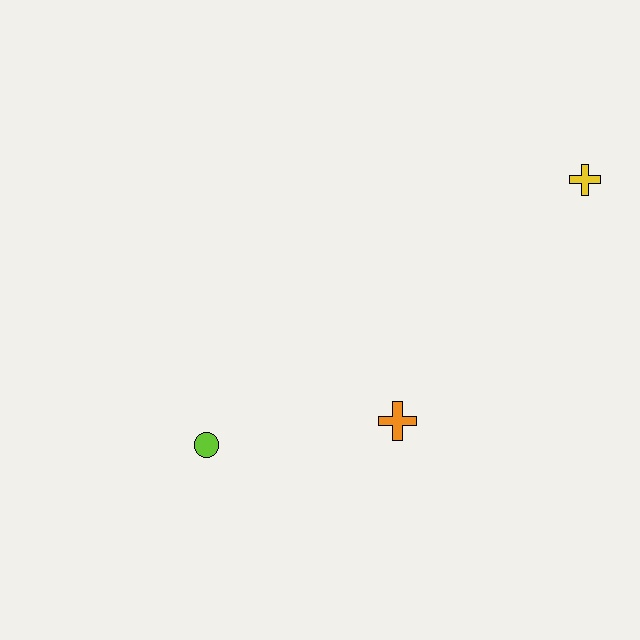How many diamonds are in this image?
There are no diamonds.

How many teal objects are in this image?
There are no teal objects.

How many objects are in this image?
There are 3 objects.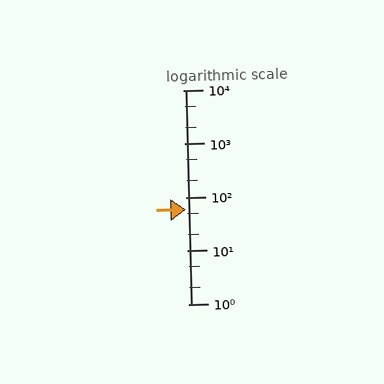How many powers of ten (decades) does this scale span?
The scale spans 4 decades, from 1 to 10000.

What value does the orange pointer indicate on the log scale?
The pointer indicates approximately 59.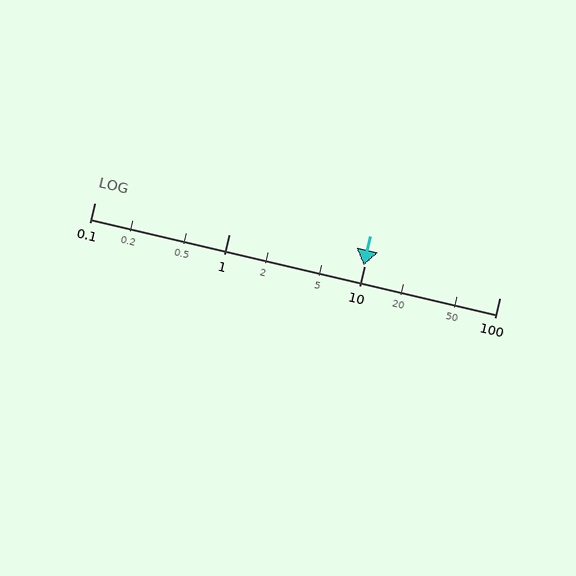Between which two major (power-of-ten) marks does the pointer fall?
The pointer is between 1 and 10.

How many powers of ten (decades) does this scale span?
The scale spans 3 decades, from 0.1 to 100.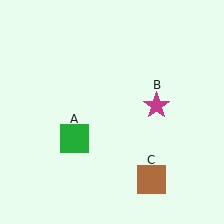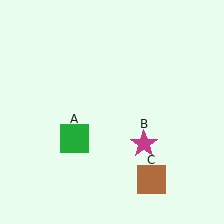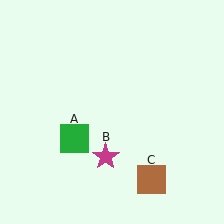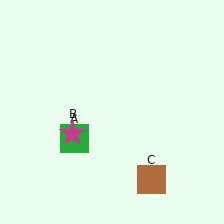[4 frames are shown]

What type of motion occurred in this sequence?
The magenta star (object B) rotated clockwise around the center of the scene.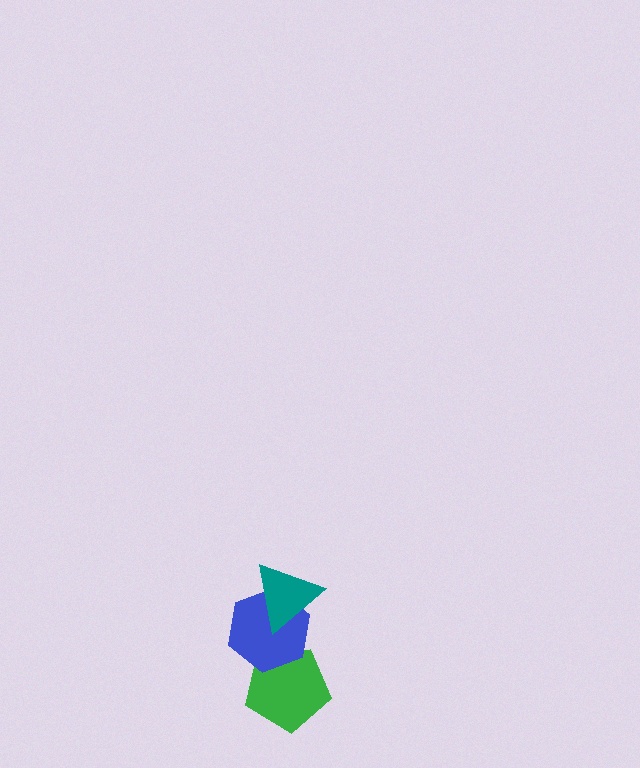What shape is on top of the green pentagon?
The blue hexagon is on top of the green pentagon.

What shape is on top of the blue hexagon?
The teal triangle is on top of the blue hexagon.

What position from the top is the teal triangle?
The teal triangle is 1st from the top.